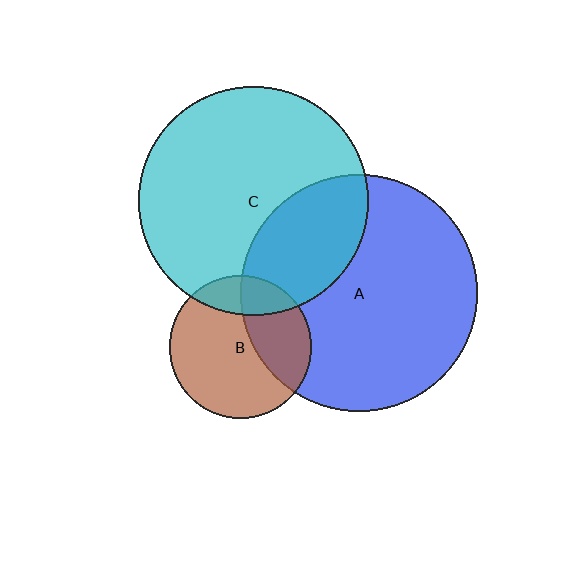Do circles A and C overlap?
Yes.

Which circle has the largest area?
Circle A (blue).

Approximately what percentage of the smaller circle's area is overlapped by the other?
Approximately 30%.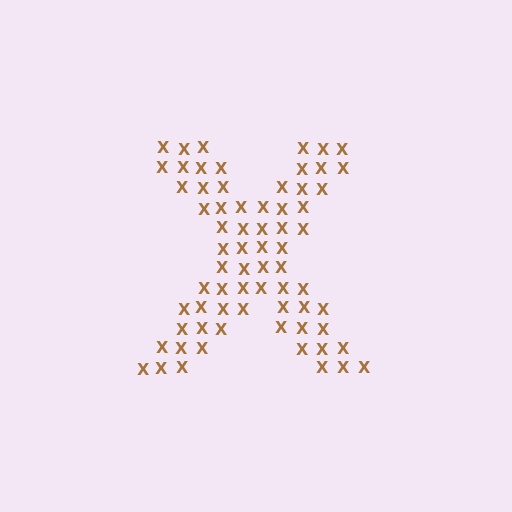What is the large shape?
The large shape is the letter X.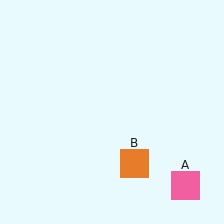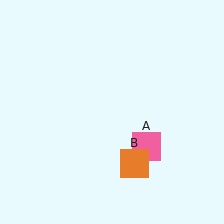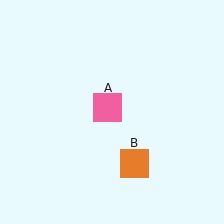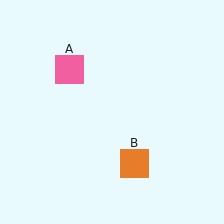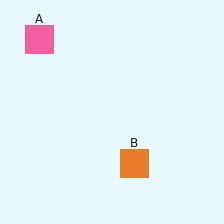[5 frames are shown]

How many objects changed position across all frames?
1 object changed position: pink square (object A).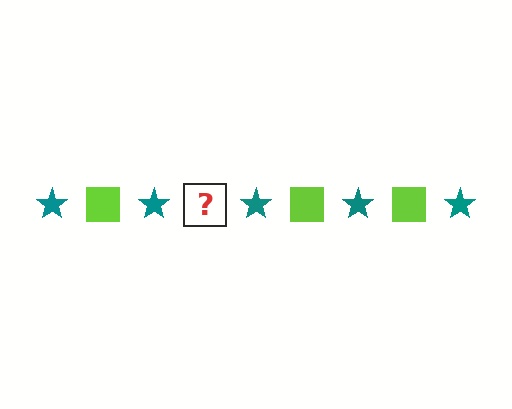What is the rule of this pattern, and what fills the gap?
The rule is that the pattern alternates between teal star and lime square. The gap should be filled with a lime square.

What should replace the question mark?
The question mark should be replaced with a lime square.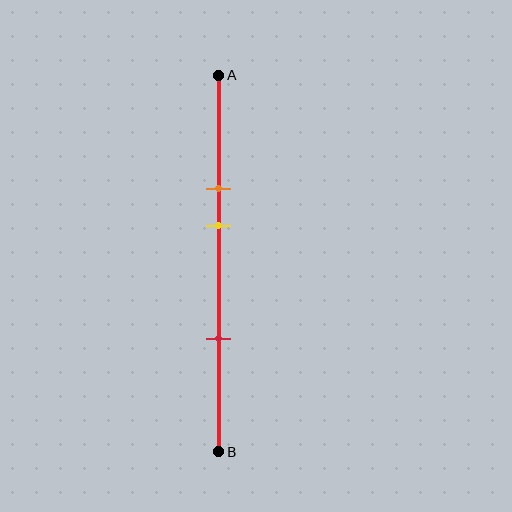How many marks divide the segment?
There are 3 marks dividing the segment.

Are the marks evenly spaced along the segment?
No, the marks are not evenly spaced.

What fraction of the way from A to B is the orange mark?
The orange mark is approximately 30% (0.3) of the way from A to B.